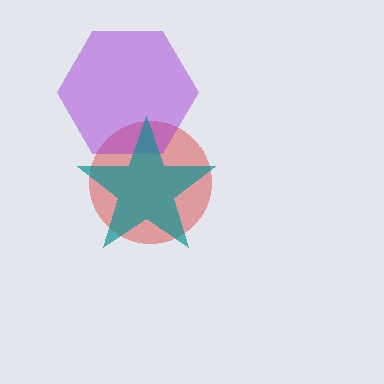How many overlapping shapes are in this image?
There are 3 overlapping shapes in the image.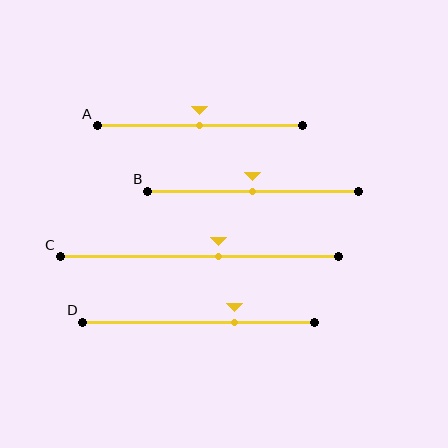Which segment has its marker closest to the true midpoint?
Segment A has its marker closest to the true midpoint.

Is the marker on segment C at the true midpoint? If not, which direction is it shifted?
No, the marker on segment C is shifted to the right by about 7% of the segment length.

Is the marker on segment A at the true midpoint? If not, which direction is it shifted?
Yes, the marker on segment A is at the true midpoint.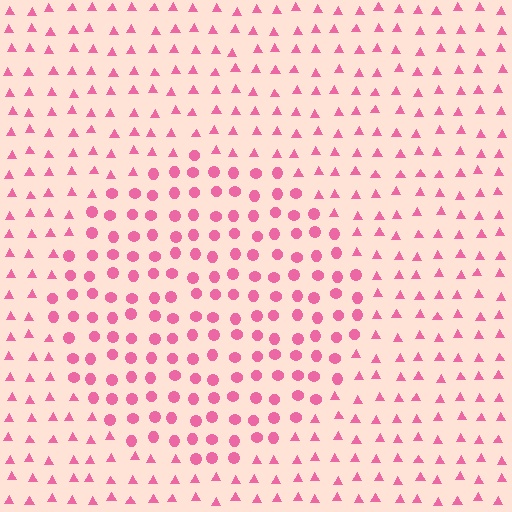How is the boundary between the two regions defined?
The boundary is defined by a change in element shape: circles inside vs. triangles outside. All elements share the same color and spacing.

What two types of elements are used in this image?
The image uses circles inside the circle region and triangles outside it.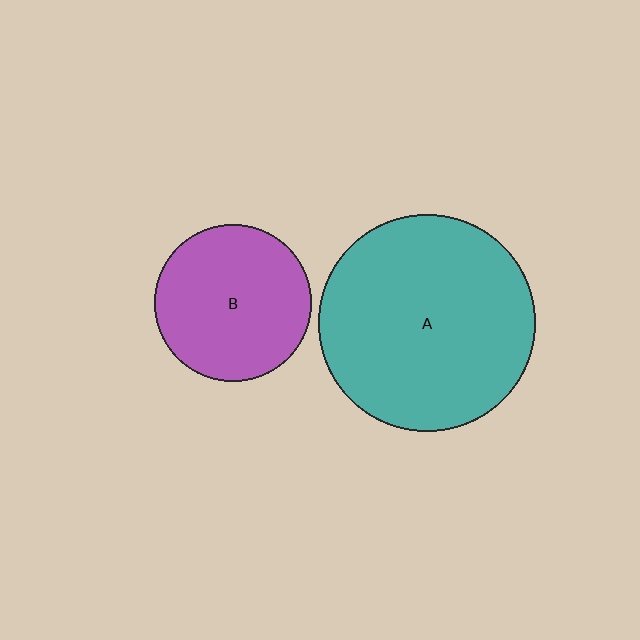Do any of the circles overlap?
No, none of the circles overlap.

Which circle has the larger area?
Circle A (teal).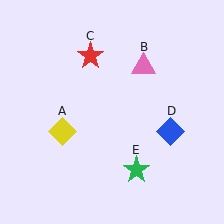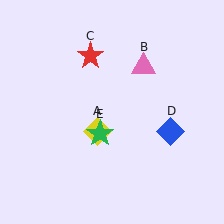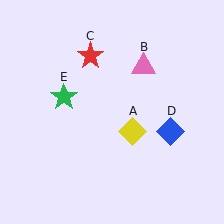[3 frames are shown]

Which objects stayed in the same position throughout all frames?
Pink triangle (object B) and red star (object C) and blue diamond (object D) remained stationary.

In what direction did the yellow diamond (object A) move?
The yellow diamond (object A) moved right.